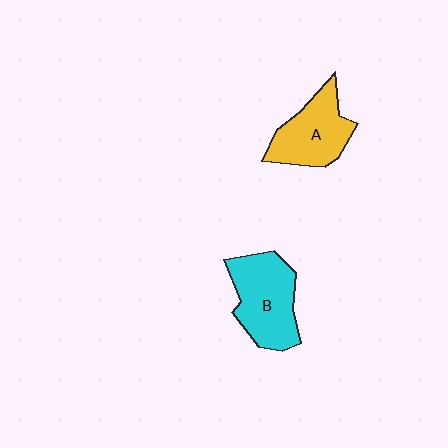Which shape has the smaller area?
Shape A (yellow).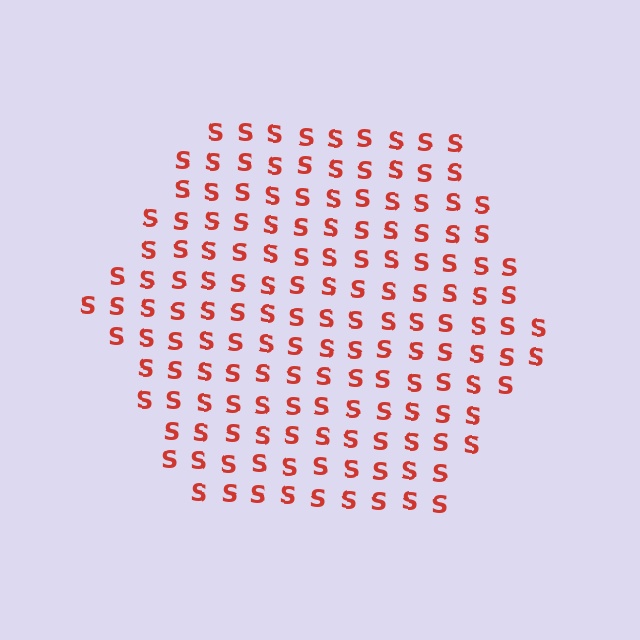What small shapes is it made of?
It is made of small letter S's.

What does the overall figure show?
The overall figure shows a hexagon.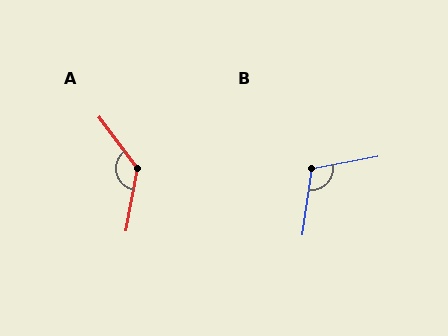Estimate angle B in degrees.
Approximately 109 degrees.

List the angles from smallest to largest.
B (109°), A (133°).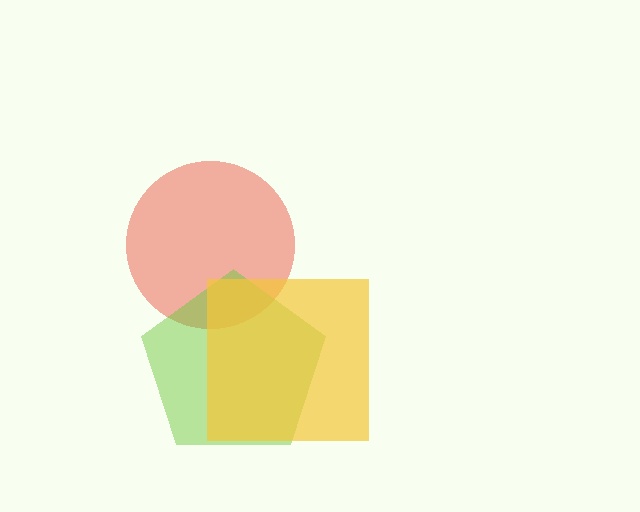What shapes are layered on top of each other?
The layered shapes are: a red circle, a lime pentagon, a yellow square.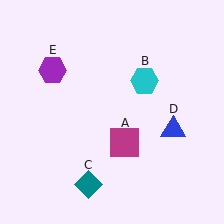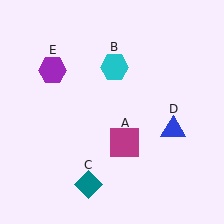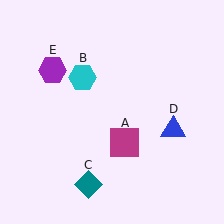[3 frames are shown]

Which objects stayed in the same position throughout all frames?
Magenta square (object A) and teal diamond (object C) and blue triangle (object D) and purple hexagon (object E) remained stationary.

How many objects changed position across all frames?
1 object changed position: cyan hexagon (object B).